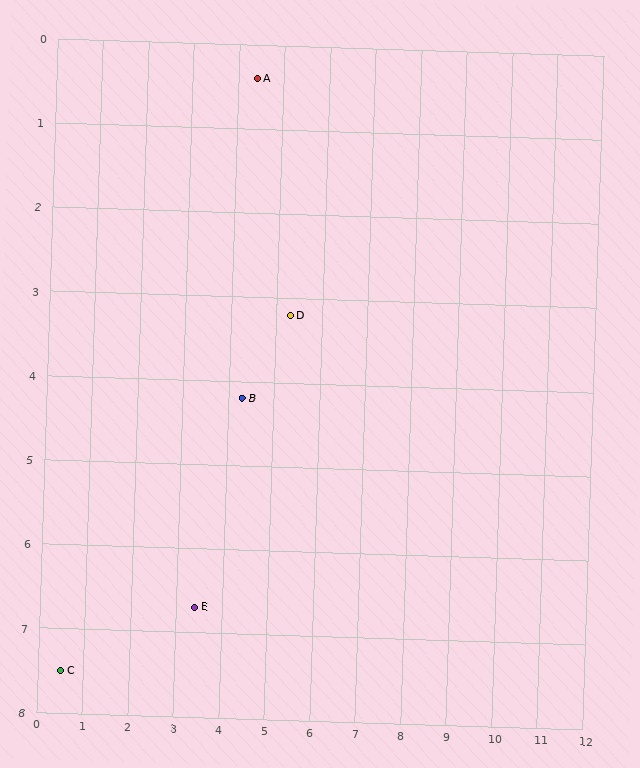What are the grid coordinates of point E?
Point E is at approximately (3.4, 6.7).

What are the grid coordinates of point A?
Point A is at approximately (4.4, 0.4).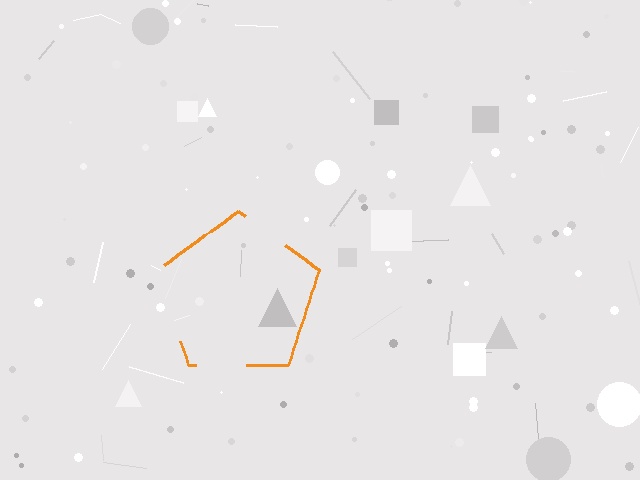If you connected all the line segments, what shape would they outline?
They would outline a pentagon.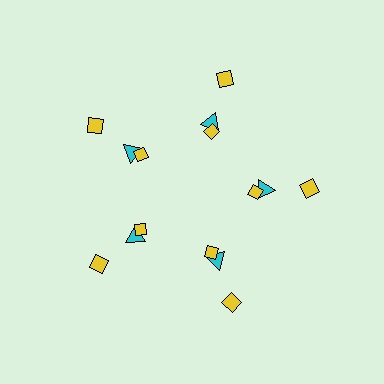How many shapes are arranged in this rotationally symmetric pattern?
There are 15 shapes, arranged in 5 groups of 3.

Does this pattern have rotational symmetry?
Yes, this pattern has 5-fold rotational symmetry. It looks the same after rotating 72 degrees around the center.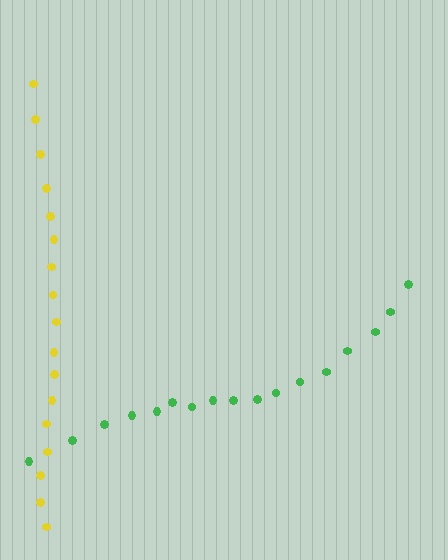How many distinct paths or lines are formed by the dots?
There are 2 distinct paths.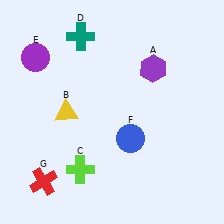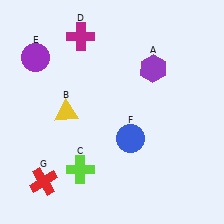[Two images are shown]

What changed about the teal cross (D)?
In Image 1, D is teal. In Image 2, it changed to magenta.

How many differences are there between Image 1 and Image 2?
There is 1 difference between the two images.